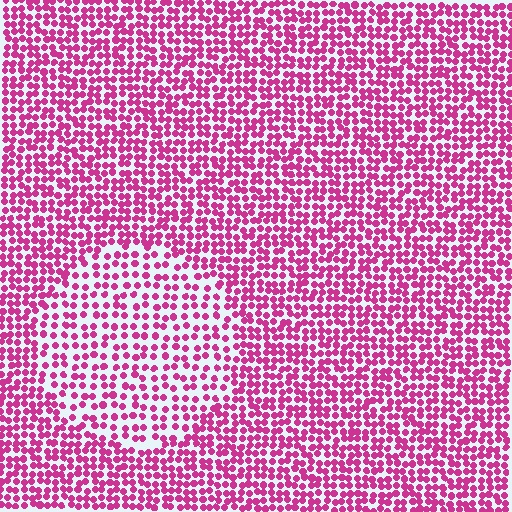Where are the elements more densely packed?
The elements are more densely packed outside the circle boundary.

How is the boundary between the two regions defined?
The boundary is defined by a change in element density (approximately 1.7x ratio). All elements are the same color, size, and shape.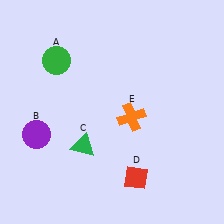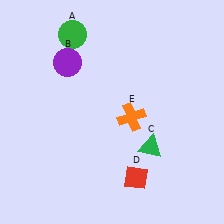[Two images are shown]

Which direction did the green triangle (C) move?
The green triangle (C) moved right.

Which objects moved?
The objects that moved are: the green circle (A), the purple circle (B), the green triangle (C).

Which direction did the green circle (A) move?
The green circle (A) moved up.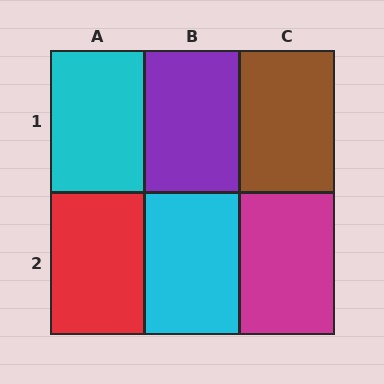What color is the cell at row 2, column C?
Magenta.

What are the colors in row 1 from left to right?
Cyan, purple, brown.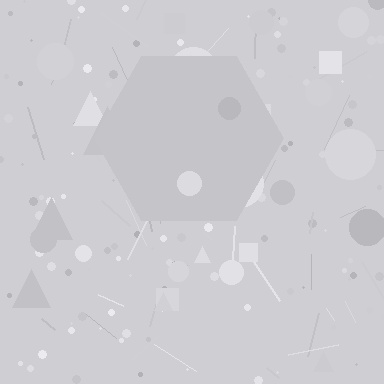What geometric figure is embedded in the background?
A hexagon is embedded in the background.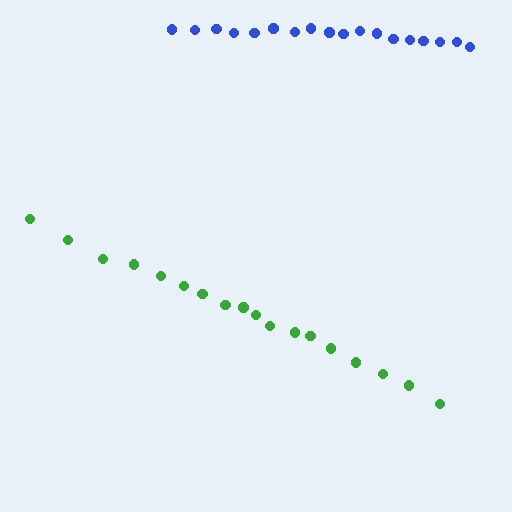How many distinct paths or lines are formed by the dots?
There are 2 distinct paths.